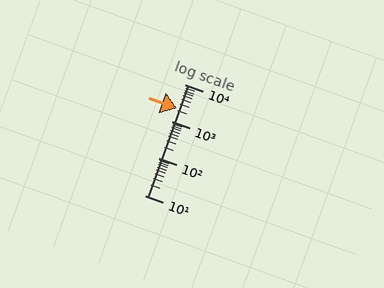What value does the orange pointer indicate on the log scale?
The pointer indicates approximately 2200.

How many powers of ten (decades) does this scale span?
The scale spans 3 decades, from 10 to 10000.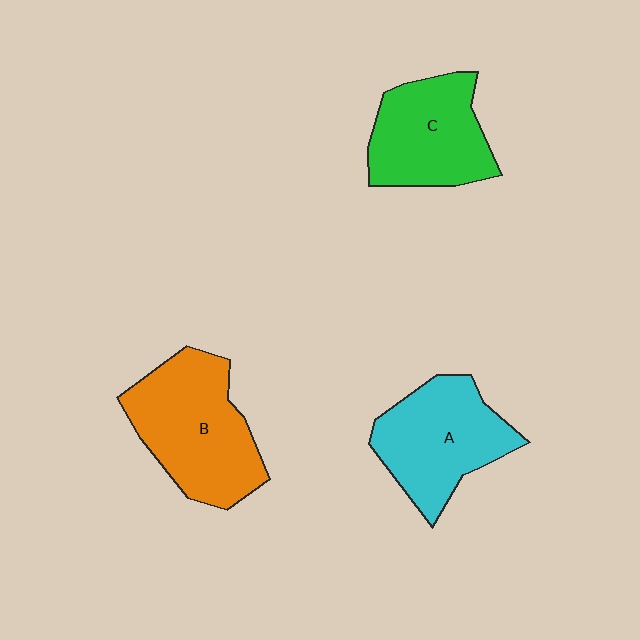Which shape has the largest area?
Shape B (orange).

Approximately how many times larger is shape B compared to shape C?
Approximately 1.2 times.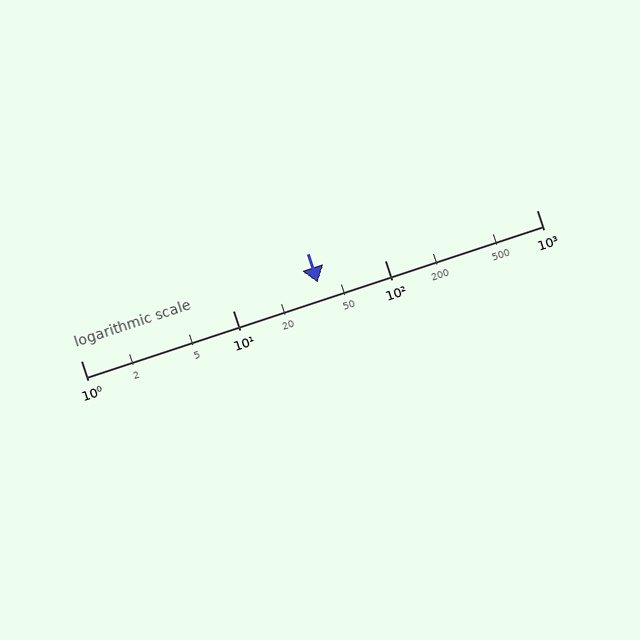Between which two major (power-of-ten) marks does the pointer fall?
The pointer is between 10 and 100.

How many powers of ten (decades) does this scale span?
The scale spans 3 decades, from 1 to 1000.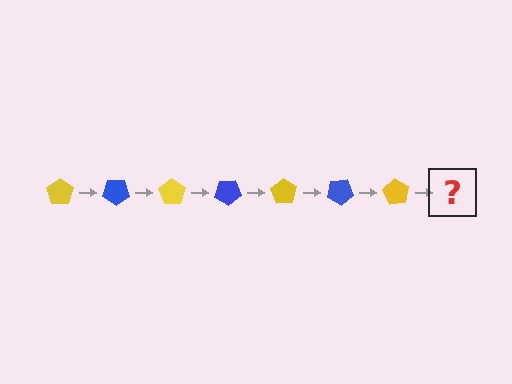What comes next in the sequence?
The next element should be a blue pentagon, rotated 245 degrees from the start.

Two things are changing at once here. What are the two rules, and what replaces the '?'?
The two rules are that it rotates 35 degrees each step and the color cycles through yellow and blue. The '?' should be a blue pentagon, rotated 245 degrees from the start.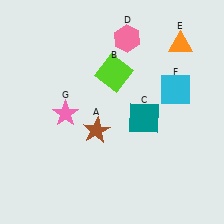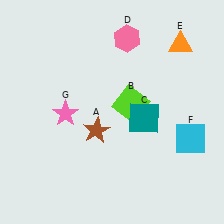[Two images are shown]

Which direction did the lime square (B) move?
The lime square (B) moved down.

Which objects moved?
The objects that moved are: the lime square (B), the cyan square (F).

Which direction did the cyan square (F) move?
The cyan square (F) moved down.